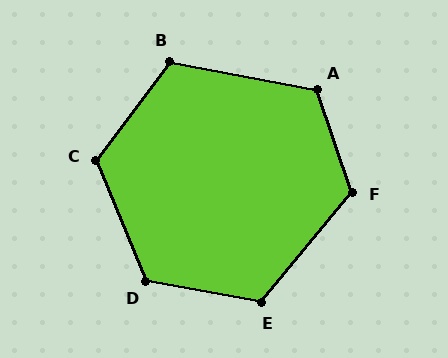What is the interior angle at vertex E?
Approximately 119 degrees (obtuse).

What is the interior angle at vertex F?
Approximately 122 degrees (obtuse).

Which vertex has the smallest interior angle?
B, at approximately 116 degrees.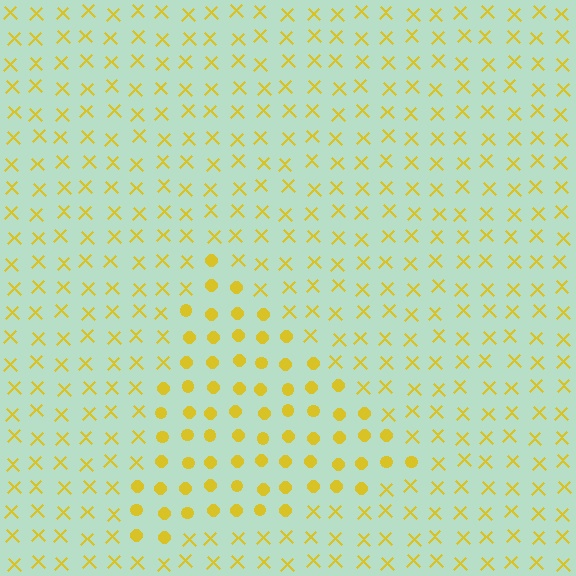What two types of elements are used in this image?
The image uses circles inside the triangle region and X marks outside it.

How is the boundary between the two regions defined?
The boundary is defined by a change in element shape: circles inside vs. X marks outside. All elements share the same color and spacing.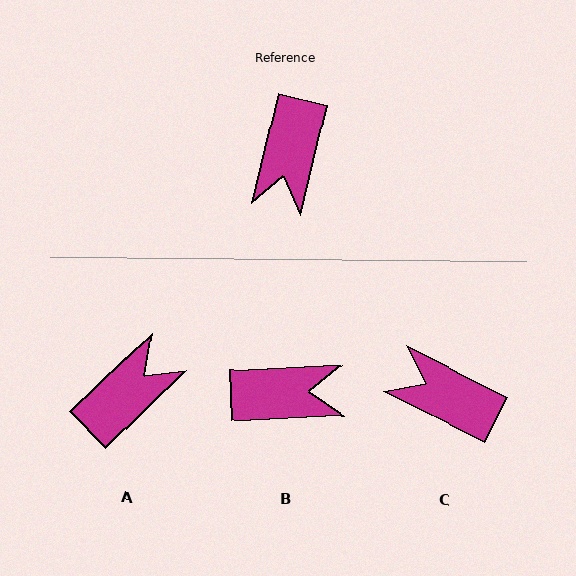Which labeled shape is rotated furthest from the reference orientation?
A, about 147 degrees away.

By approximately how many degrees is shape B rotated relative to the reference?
Approximately 106 degrees counter-clockwise.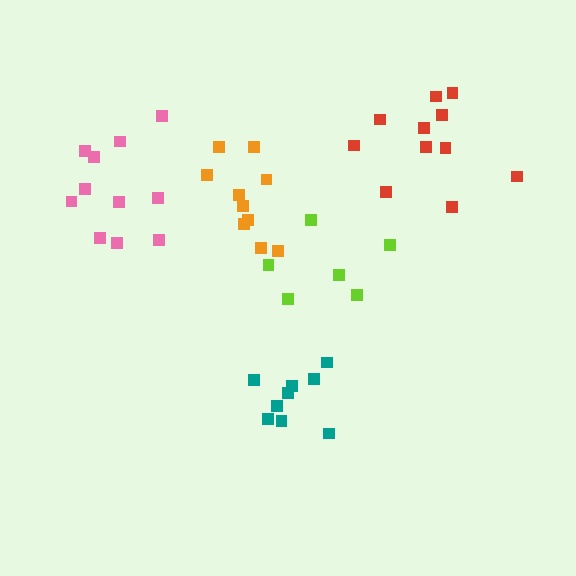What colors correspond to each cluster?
The clusters are colored: lime, teal, orange, red, pink.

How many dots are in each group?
Group 1: 6 dots, Group 2: 9 dots, Group 3: 10 dots, Group 4: 11 dots, Group 5: 11 dots (47 total).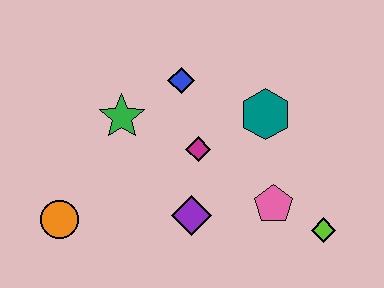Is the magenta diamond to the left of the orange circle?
No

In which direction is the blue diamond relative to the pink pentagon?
The blue diamond is above the pink pentagon.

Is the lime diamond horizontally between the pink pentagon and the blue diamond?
No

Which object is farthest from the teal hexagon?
The orange circle is farthest from the teal hexagon.